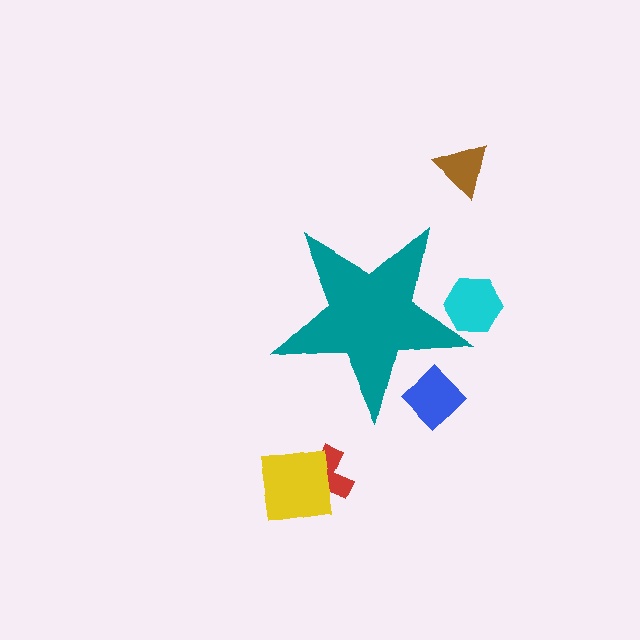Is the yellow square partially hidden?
No, the yellow square is fully visible.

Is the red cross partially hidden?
No, the red cross is fully visible.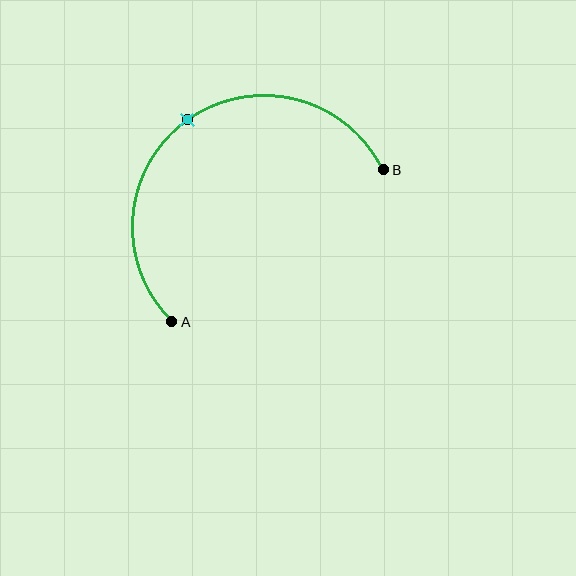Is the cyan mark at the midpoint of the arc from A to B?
Yes. The cyan mark lies on the arc at equal arc-length from both A and B — it is the arc midpoint.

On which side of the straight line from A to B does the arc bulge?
The arc bulges above and to the left of the straight line connecting A and B.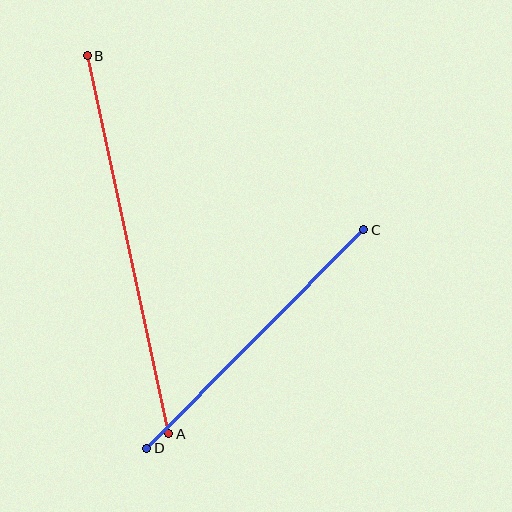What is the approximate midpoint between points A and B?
The midpoint is at approximately (128, 245) pixels.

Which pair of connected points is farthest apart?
Points A and B are farthest apart.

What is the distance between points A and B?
The distance is approximately 386 pixels.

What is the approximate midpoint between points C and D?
The midpoint is at approximately (255, 339) pixels.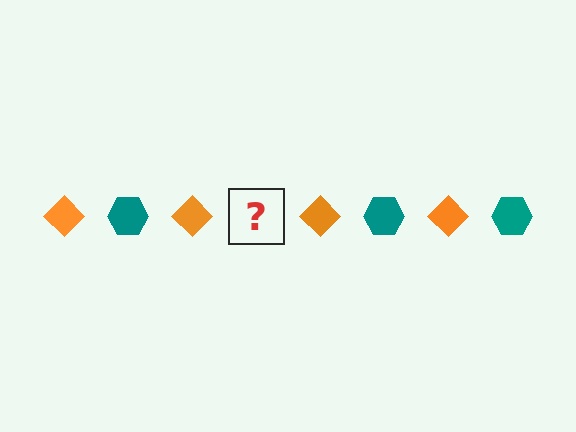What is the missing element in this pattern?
The missing element is a teal hexagon.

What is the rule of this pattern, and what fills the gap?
The rule is that the pattern alternates between orange diamond and teal hexagon. The gap should be filled with a teal hexagon.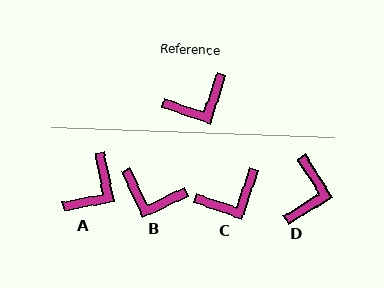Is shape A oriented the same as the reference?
No, it is off by about 29 degrees.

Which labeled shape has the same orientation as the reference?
C.